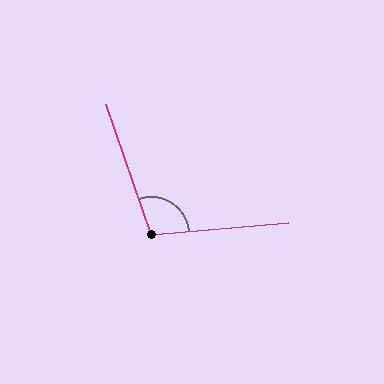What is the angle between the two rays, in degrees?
Approximately 104 degrees.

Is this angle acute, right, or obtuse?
It is obtuse.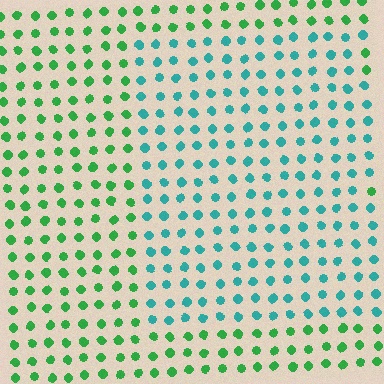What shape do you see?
I see a rectangle.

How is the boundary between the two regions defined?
The boundary is defined purely by a slight shift in hue (about 46 degrees). Spacing, size, and orientation are identical on both sides.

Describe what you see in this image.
The image is filled with small green elements in a uniform arrangement. A rectangle-shaped region is visible where the elements are tinted to a slightly different hue, forming a subtle color boundary.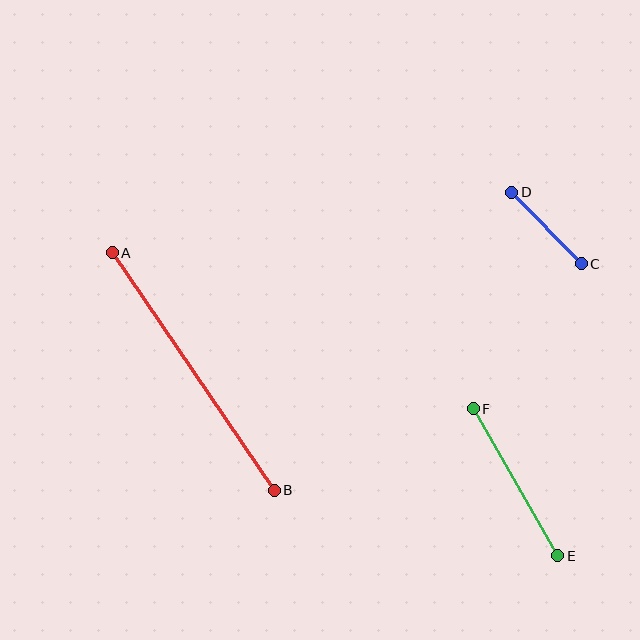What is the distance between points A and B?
The distance is approximately 287 pixels.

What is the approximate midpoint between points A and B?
The midpoint is at approximately (193, 372) pixels.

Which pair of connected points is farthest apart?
Points A and B are farthest apart.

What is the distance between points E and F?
The distance is approximately 170 pixels.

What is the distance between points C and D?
The distance is approximately 100 pixels.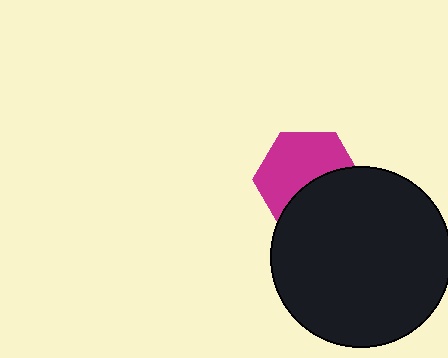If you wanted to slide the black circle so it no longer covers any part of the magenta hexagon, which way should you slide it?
Slide it down — that is the most direct way to separate the two shapes.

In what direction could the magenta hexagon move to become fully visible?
The magenta hexagon could move up. That would shift it out from behind the black circle entirely.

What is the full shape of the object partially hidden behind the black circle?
The partially hidden object is a magenta hexagon.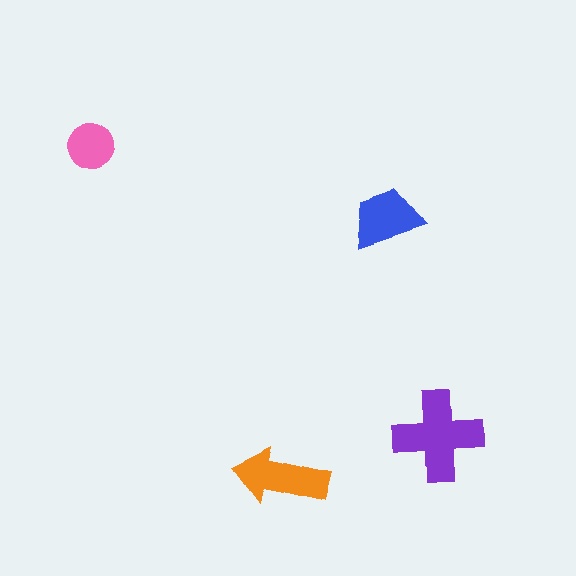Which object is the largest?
The purple cross.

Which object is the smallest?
The pink circle.